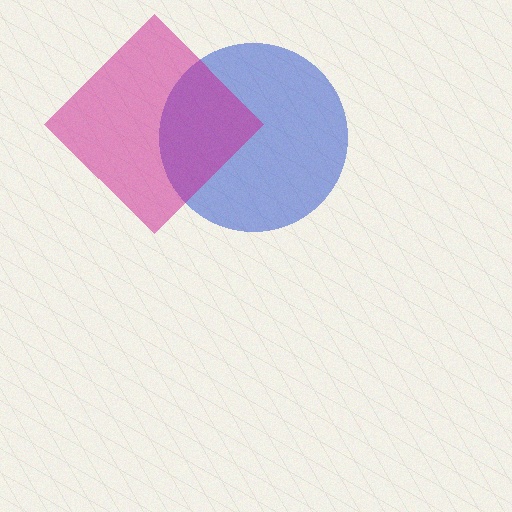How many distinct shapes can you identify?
There are 2 distinct shapes: a blue circle, a magenta diamond.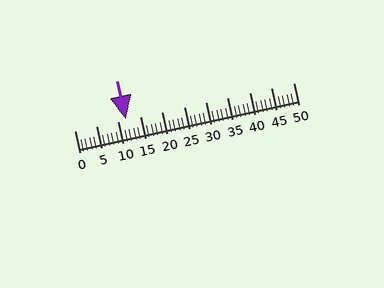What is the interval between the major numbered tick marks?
The major tick marks are spaced 5 units apart.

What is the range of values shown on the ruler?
The ruler shows values from 0 to 50.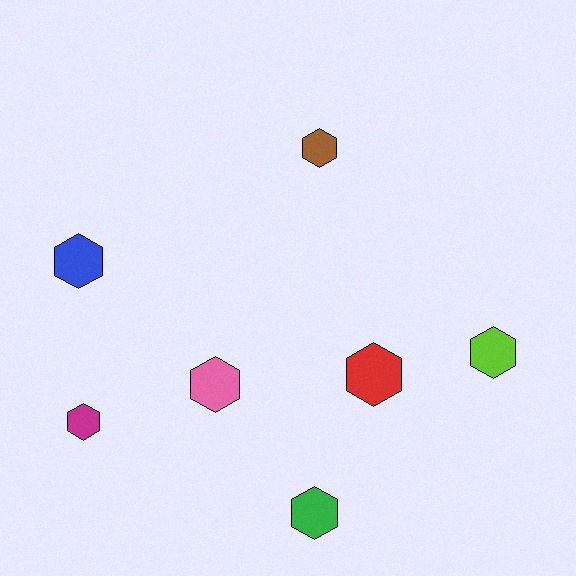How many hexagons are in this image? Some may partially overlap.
There are 7 hexagons.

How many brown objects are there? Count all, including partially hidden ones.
There is 1 brown object.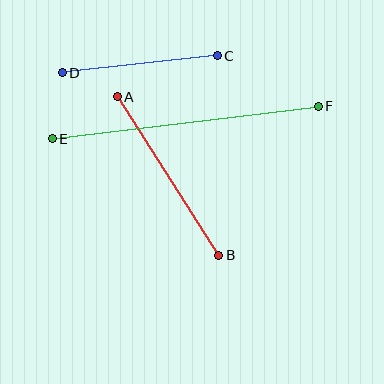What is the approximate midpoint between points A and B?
The midpoint is at approximately (168, 176) pixels.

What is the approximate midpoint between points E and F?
The midpoint is at approximately (185, 123) pixels.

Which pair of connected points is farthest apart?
Points E and F are farthest apart.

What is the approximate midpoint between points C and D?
The midpoint is at approximately (140, 64) pixels.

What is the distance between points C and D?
The distance is approximately 156 pixels.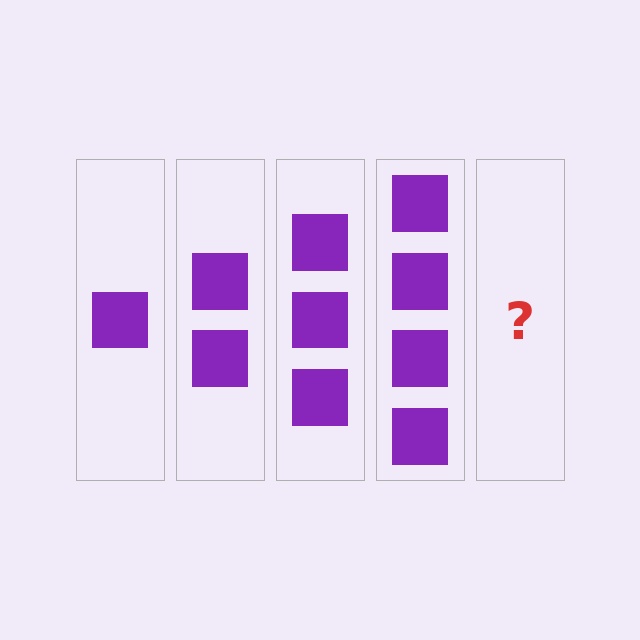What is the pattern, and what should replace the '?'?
The pattern is that each step adds one more square. The '?' should be 5 squares.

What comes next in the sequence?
The next element should be 5 squares.